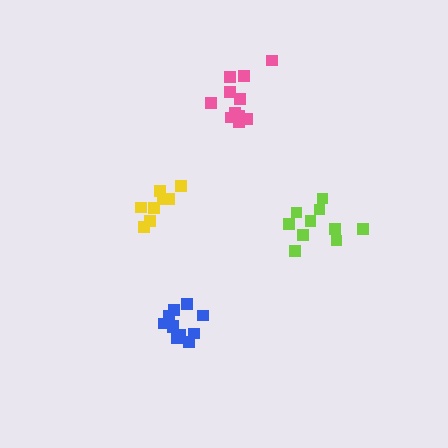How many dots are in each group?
Group 1: 8 dots, Group 2: 10 dots, Group 3: 11 dots, Group 4: 11 dots (40 total).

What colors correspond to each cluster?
The clusters are colored: yellow, lime, pink, blue.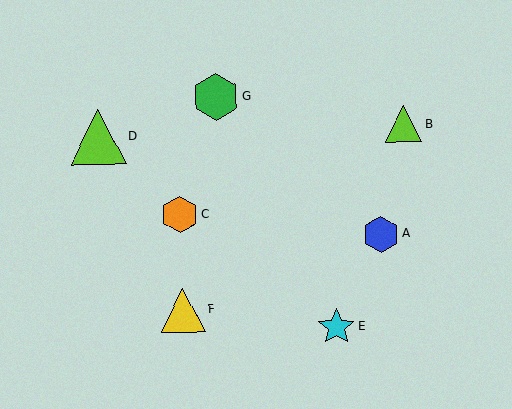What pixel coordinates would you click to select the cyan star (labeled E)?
Click at (336, 327) to select the cyan star E.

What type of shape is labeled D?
Shape D is a lime triangle.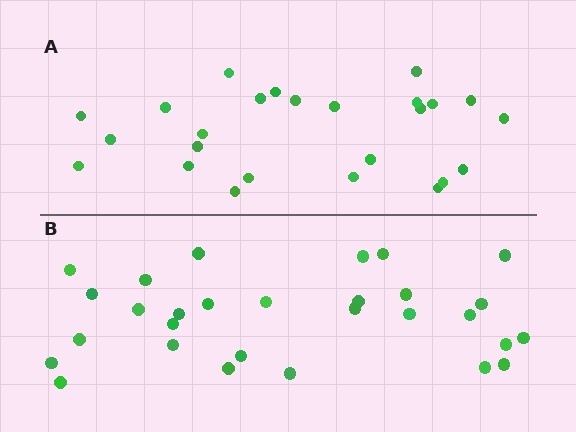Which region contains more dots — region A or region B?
Region B (the bottom region) has more dots.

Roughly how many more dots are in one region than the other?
Region B has about 4 more dots than region A.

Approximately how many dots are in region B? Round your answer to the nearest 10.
About 30 dots. (The exact count is 29, which rounds to 30.)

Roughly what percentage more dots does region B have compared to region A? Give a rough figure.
About 15% more.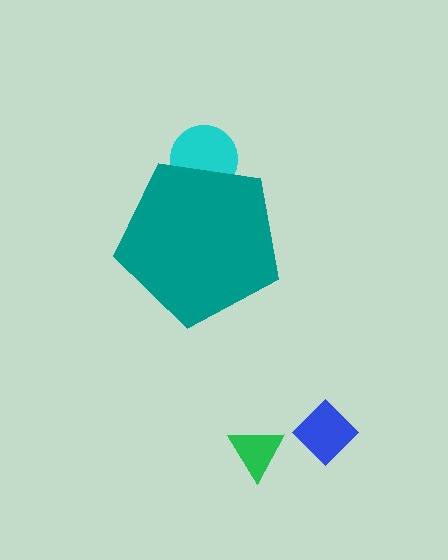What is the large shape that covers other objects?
A teal pentagon.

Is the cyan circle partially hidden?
Yes, the cyan circle is partially hidden behind the teal pentagon.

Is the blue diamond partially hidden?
No, the blue diamond is fully visible.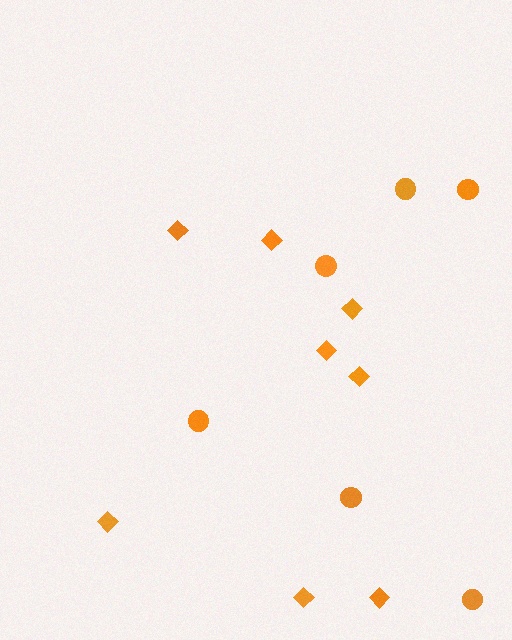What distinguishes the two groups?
There are 2 groups: one group of circles (6) and one group of diamonds (8).